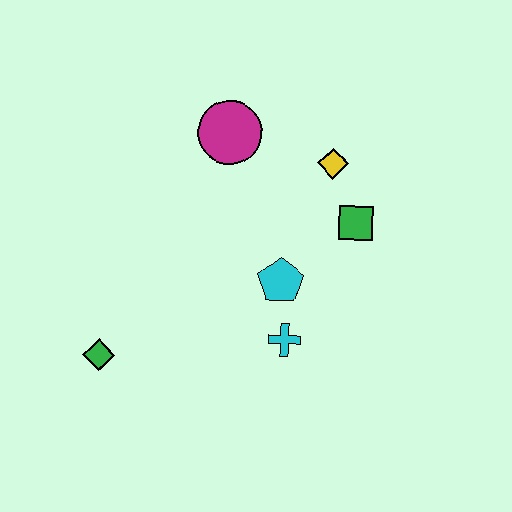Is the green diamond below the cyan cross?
Yes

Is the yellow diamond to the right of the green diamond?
Yes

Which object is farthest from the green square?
The green diamond is farthest from the green square.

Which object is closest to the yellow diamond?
The green square is closest to the yellow diamond.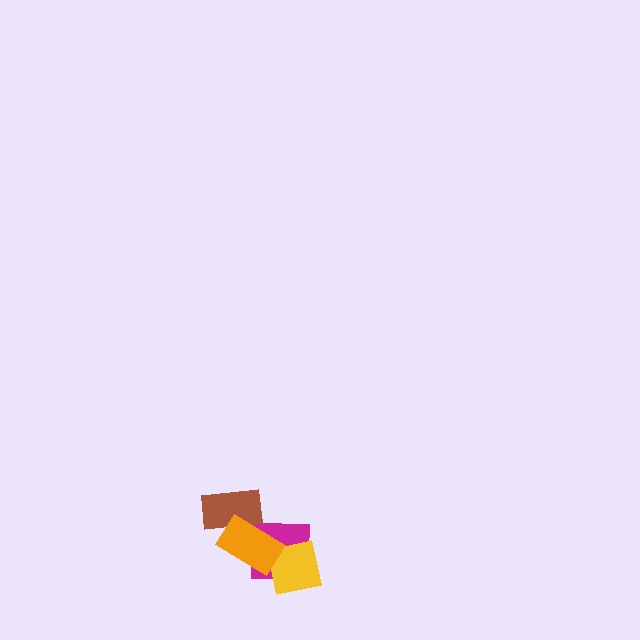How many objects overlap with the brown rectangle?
1 object overlaps with the brown rectangle.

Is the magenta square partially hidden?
Yes, it is partially covered by another shape.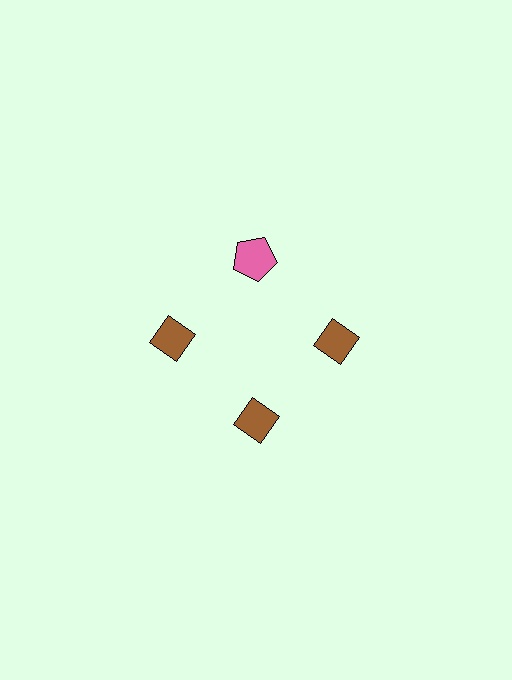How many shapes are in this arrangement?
There are 4 shapes arranged in a ring pattern.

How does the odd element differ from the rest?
It differs in both color (pink instead of brown) and shape (pentagon instead of diamond).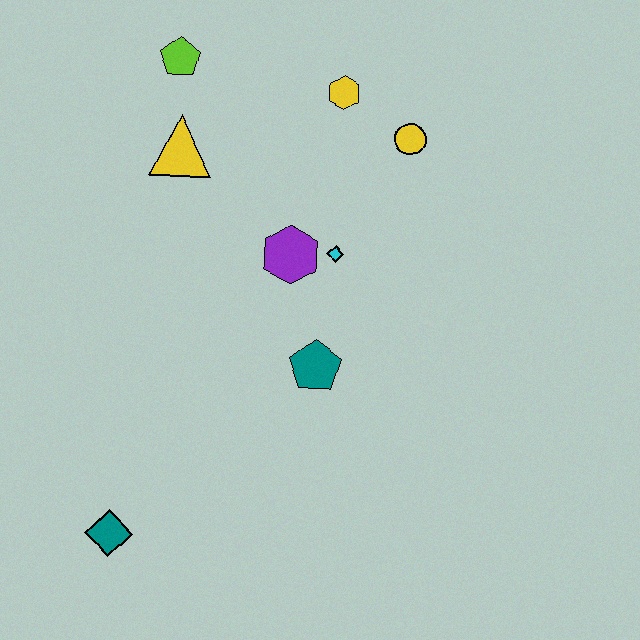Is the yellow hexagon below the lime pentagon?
Yes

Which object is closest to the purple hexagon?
The cyan diamond is closest to the purple hexagon.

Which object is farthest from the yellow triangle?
The teal diamond is farthest from the yellow triangle.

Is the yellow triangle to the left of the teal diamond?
No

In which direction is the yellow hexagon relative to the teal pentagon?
The yellow hexagon is above the teal pentagon.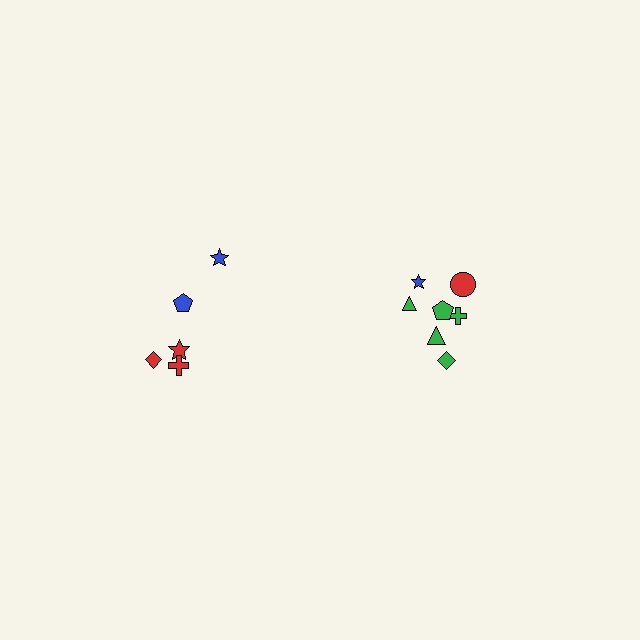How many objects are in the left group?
There are 5 objects.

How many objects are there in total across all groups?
There are 12 objects.